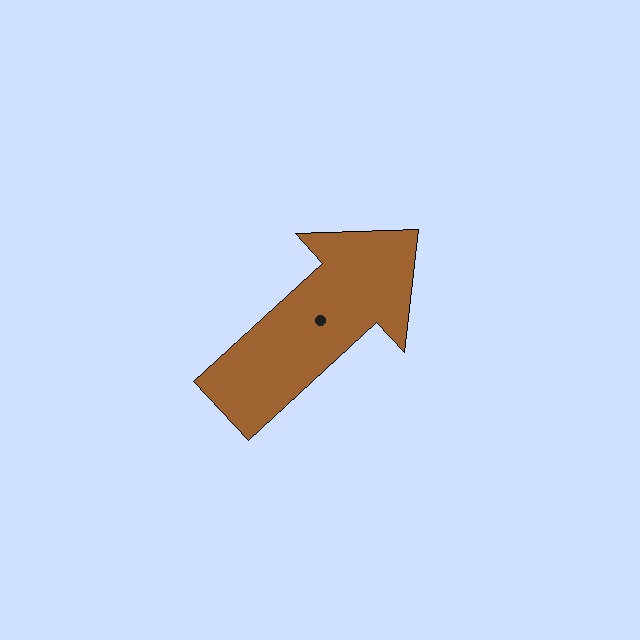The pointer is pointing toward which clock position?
Roughly 2 o'clock.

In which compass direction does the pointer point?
Northeast.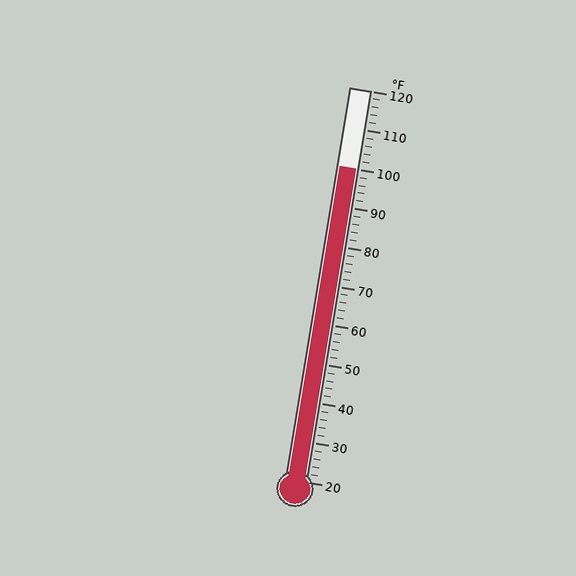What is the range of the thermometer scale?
The thermometer scale ranges from 20°F to 120°F.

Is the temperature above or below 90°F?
The temperature is above 90°F.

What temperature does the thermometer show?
The thermometer shows approximately 100°F.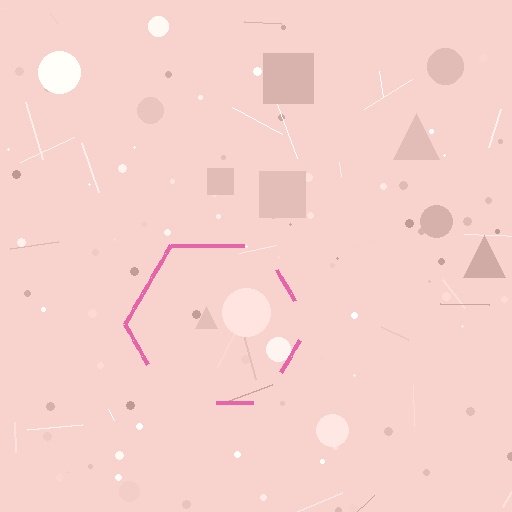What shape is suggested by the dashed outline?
The dashed outline suggests a hexagon.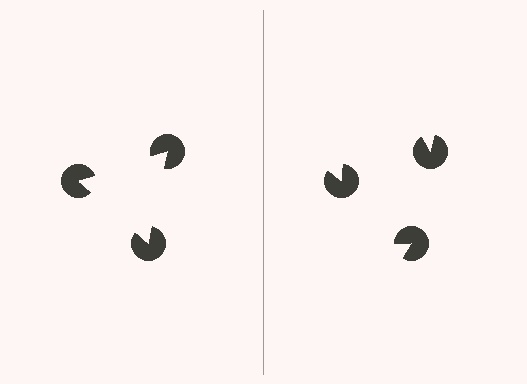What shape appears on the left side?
An illusory triangle.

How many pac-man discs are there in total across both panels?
6 — 3 on each side.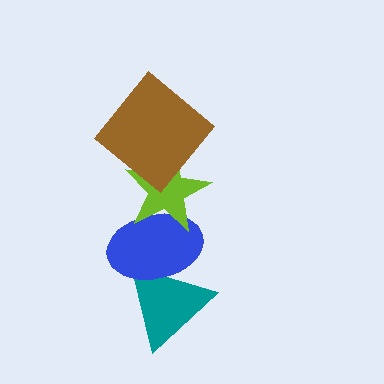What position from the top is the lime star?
The lime star is 2nd from the top.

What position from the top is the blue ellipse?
The blue ellipse is 3rd from the top.